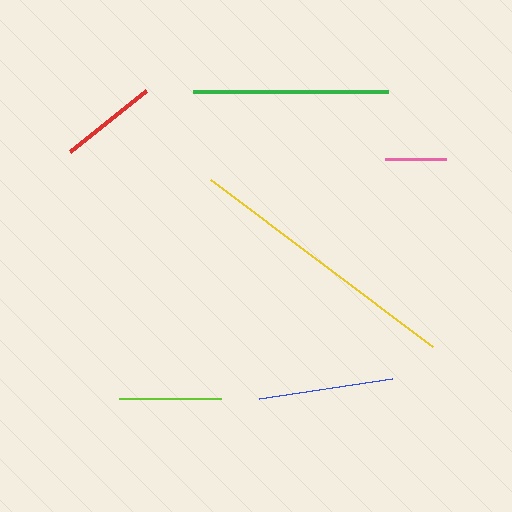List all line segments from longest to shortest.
From longest to shortest: yellow, green, blue, lime, red, pink.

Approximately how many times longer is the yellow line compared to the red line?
The yellow line is approximately 2.8 times the length of the red line.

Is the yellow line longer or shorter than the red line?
The yellow line is longer than the red line.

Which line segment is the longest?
The yellow line is the longest at approximately 278 pixels.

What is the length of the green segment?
The green segment is approximately 195 pixels long.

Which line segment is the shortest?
The pink line is the shortest at approximately 61 pixels.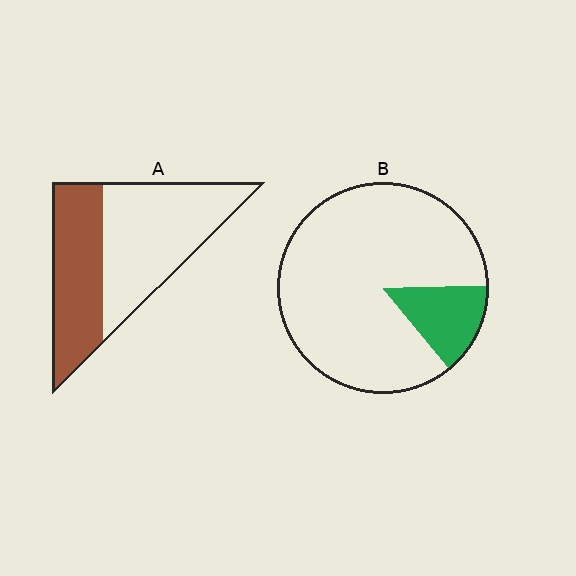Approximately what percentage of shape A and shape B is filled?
A is approximately 40% and B is approximately 15%.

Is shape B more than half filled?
No.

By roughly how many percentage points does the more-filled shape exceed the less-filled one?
By roughly 25 percentage points (A over B).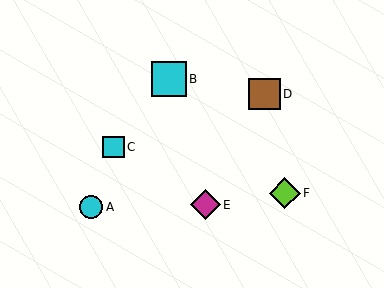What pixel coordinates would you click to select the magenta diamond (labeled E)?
Click at (205, 205) to select the magenta diamond E.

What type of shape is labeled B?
Shape B is a cyan square.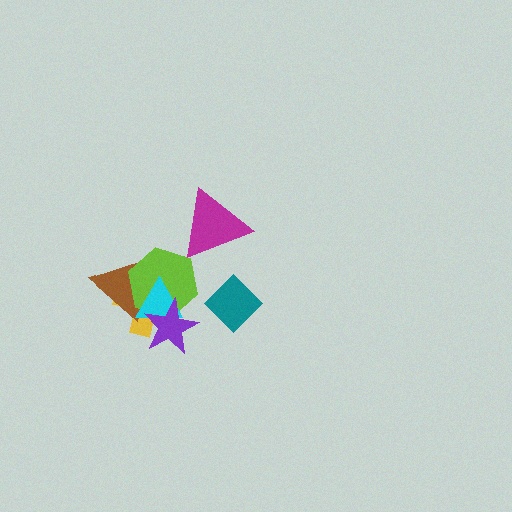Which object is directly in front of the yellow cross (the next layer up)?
The brown triangle is directly in front of the yellow cross.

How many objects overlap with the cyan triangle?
4 objects overlap with the cyan triangle.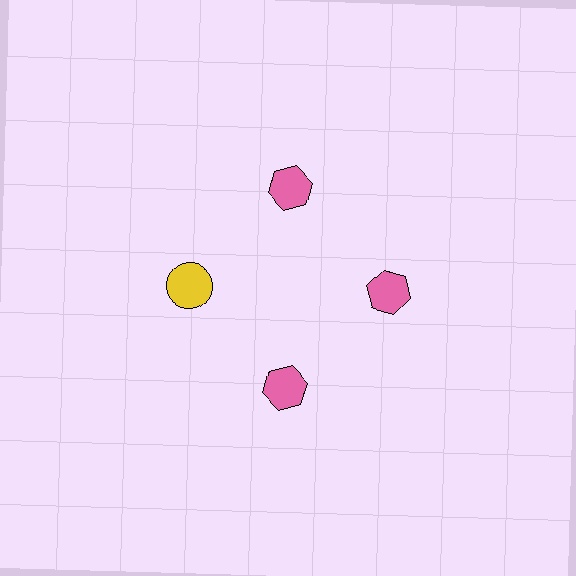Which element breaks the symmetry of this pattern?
The yellow circle at roughly the 9 o'clock position breaks the symmetry. All other shapes are pink hexagons.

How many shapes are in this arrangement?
There are 4 shapes arranged in a ring pattern.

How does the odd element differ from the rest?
It differs in both color (yellow instead of pink) and shape (circle instead of hexagon).